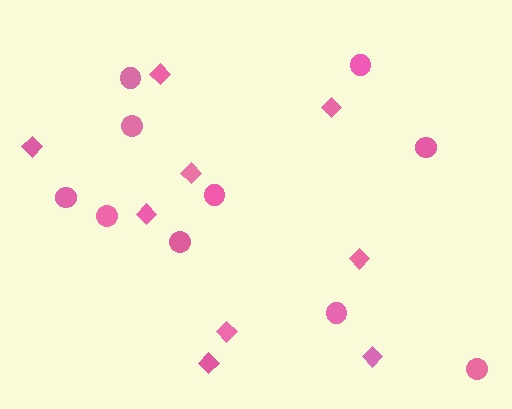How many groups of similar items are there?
There are 2 groups: one group of circles (10) and one group of diamonds (9).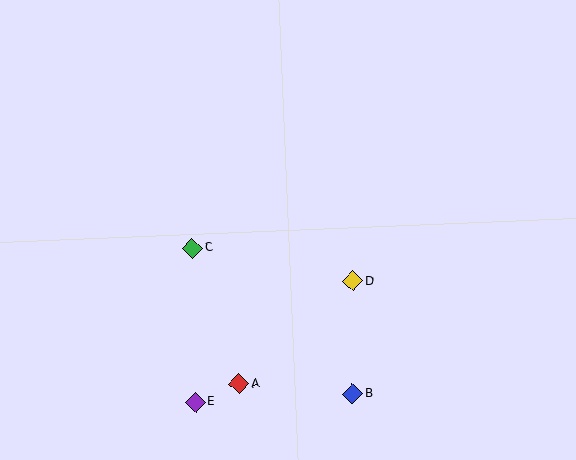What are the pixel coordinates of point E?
Point E is at (195, 402).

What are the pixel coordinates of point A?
Point A is at (239, 384).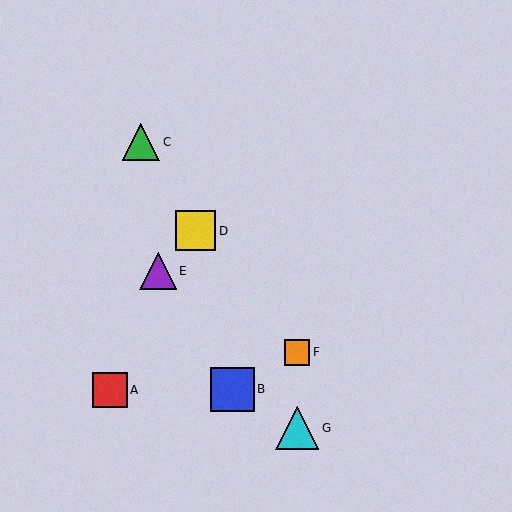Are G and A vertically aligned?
No, G is at x≈297 and A is at x≈110.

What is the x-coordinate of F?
Object F is at x≈297.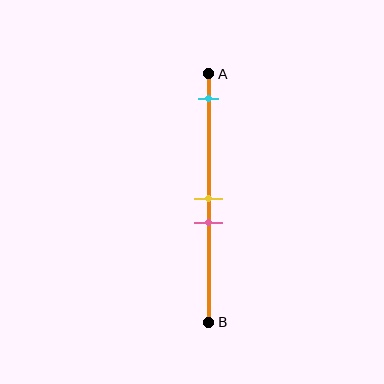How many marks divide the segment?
There are 3 marks dividing the segment.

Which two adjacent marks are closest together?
The yellow and pink marks are the closest adjacent pair.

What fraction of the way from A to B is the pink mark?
The pink mark is approximately 60% (0.6) of the way from A to B.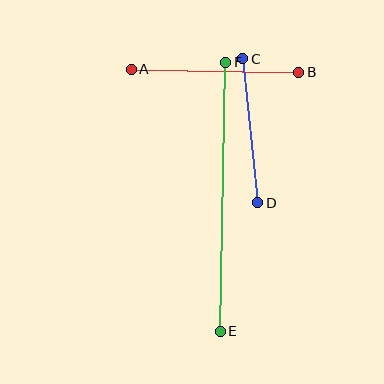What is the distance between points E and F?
The distance is approximately 269 pixels.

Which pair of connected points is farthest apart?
Points E and F are farthest apart.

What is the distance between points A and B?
The distance is approximately 167 pixels.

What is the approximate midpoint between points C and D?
The midpoint is at approximately (250, 131) pixels.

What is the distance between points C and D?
The distance is approximately 145 pixels.